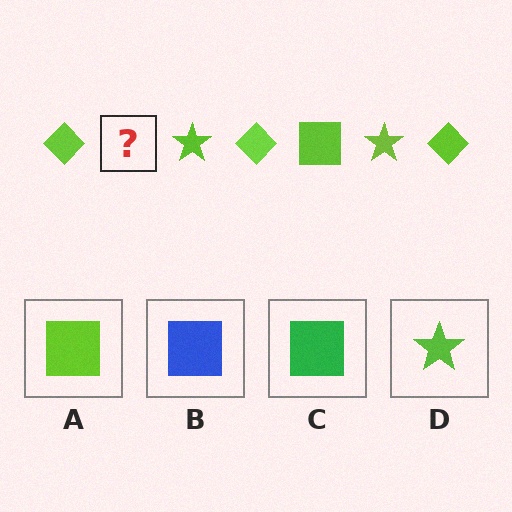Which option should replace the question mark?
Option A.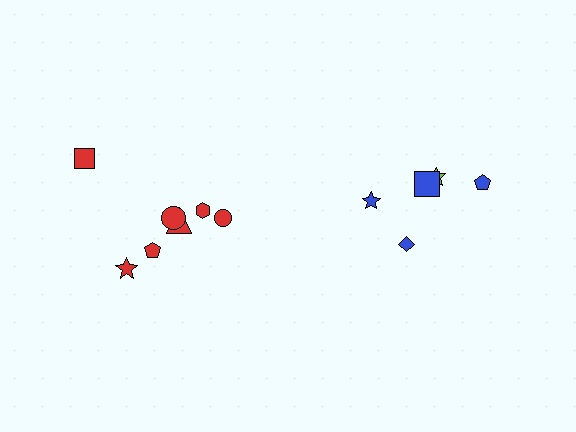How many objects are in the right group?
There are 5 objects.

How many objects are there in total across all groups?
There are 12 objects.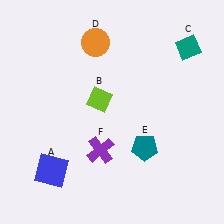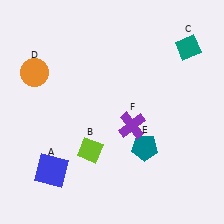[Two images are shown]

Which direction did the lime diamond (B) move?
The lime diamond (B) moved down.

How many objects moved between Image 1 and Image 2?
3 objects moved between the two images.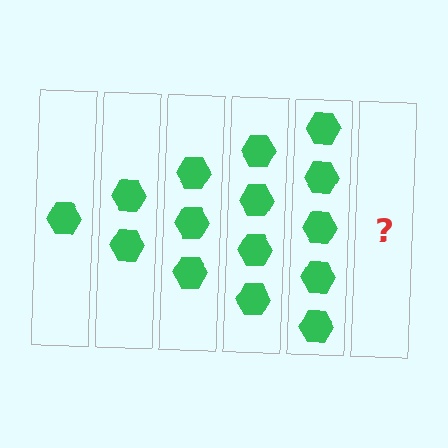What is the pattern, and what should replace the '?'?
The pattern is that each step adds one more hexagon. The '?' should be 6 hexagons.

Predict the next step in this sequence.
The next step is 6 hexagons.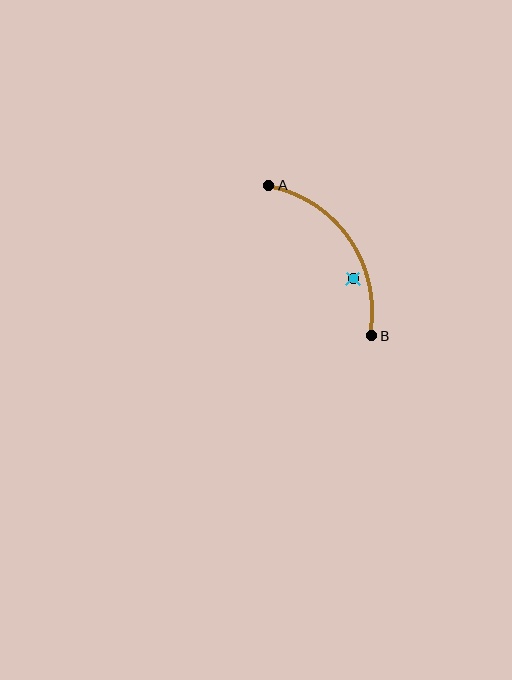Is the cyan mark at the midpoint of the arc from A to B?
No — the cyan mark does not lie on the arc at all. It sits slightly inside the curve.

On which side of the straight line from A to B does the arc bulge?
The arc bulges above and to the right of the straight line connecting A and B.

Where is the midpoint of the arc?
The arc midpoint is the point on the curve farthest from the straight line joining A and B. It sits above and to the right of that line.